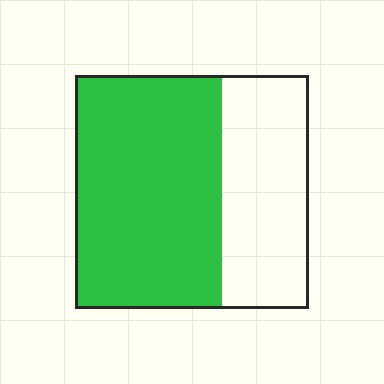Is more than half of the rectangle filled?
Yes.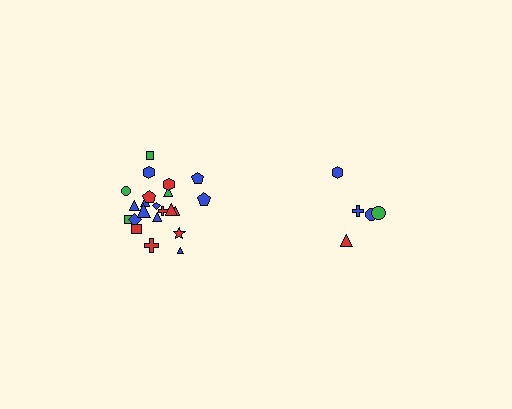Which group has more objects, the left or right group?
The left group.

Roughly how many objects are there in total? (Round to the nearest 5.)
Roughly 25 objects in total.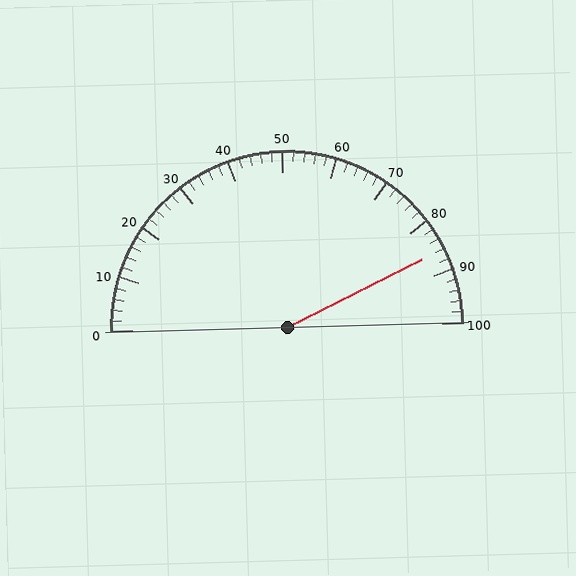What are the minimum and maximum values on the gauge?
The gauge ranges from 0 to 100.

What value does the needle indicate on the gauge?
The needle indicates approximately 86.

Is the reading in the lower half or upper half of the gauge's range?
The reading is in the upper half of the range (0 to 100).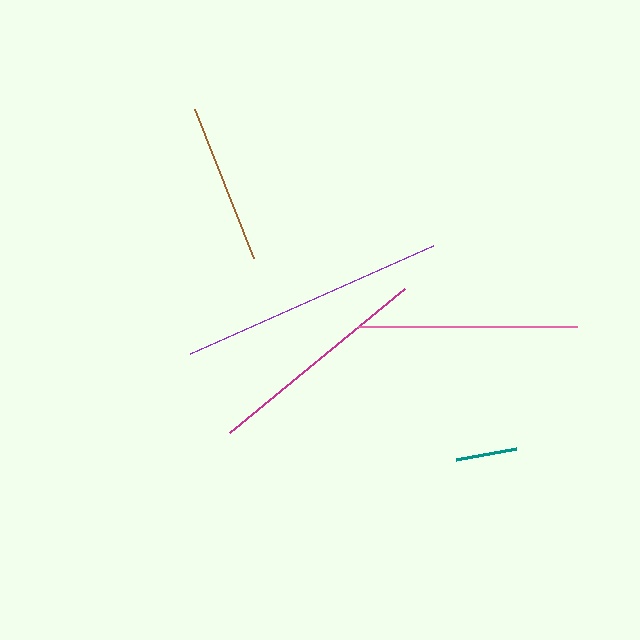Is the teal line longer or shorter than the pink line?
The pink line is longer than the teal line.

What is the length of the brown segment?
The brown segment is approximately 160 pixels long.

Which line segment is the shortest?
The teal line is the shortest at approximately 61 pixels.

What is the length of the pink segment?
The pink segment is approximately 219 pixels long.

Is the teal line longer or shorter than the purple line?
The purple line is longer than the teal line.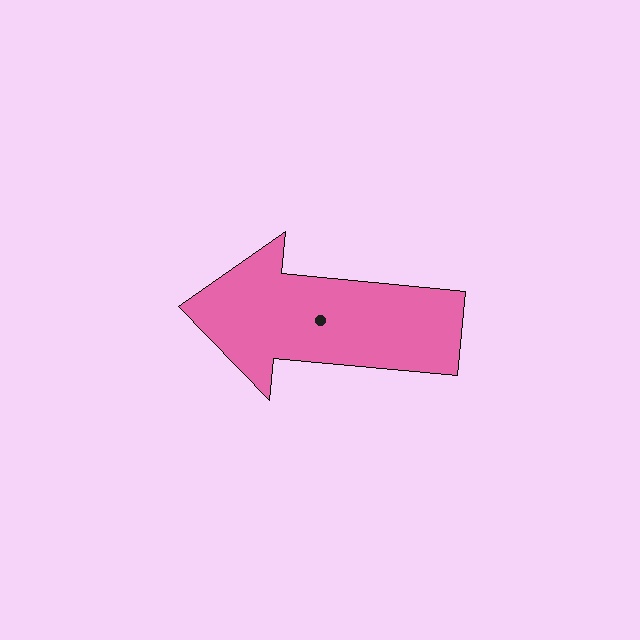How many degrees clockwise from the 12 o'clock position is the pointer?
Approximately 276 degrees.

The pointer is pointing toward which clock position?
Roughly 9 o'clock.